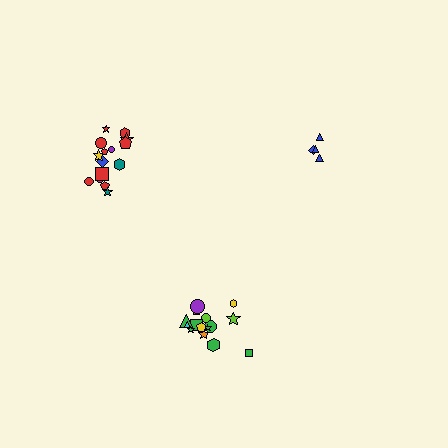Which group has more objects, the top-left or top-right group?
The top-left group.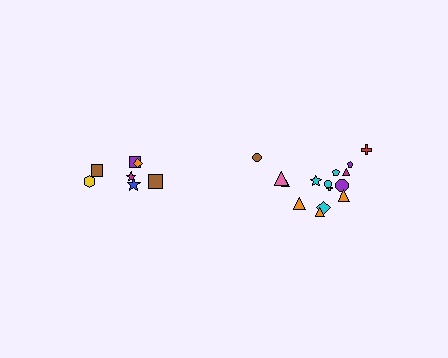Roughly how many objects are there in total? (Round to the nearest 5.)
Roughly 20 objects in total.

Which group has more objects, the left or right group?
The right group.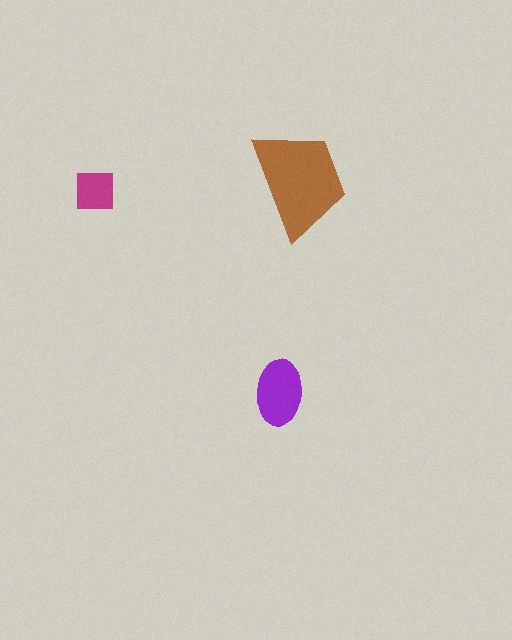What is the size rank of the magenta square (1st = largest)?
3rd.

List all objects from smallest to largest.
The magenta square, the purple ellipse, the brown trapezoid.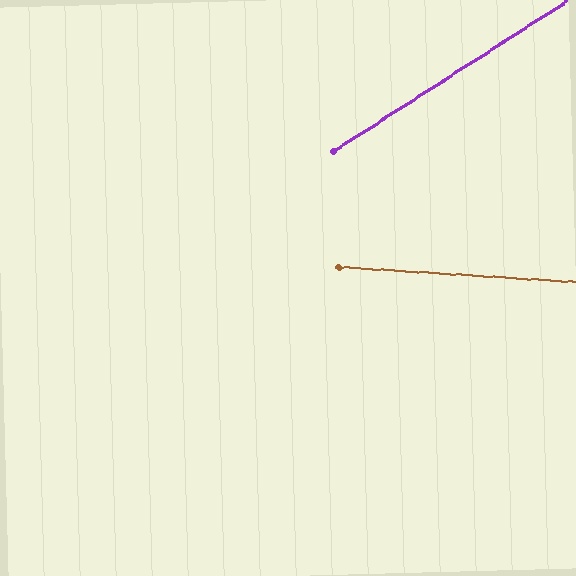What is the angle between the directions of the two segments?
Approximately 37 degrees.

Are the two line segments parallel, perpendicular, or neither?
Neither parallel nor perpendicular — they differ by about 37°.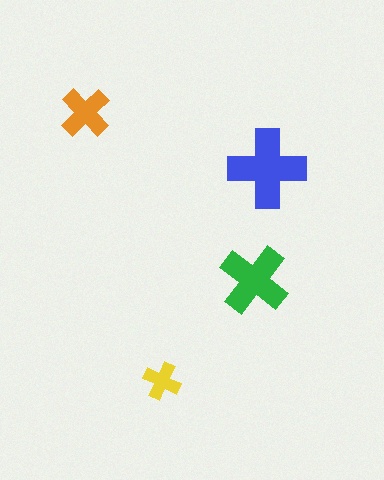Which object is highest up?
The orange cross is topmost.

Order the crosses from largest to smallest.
the blue one, the green one, the orange one, the yellow one.